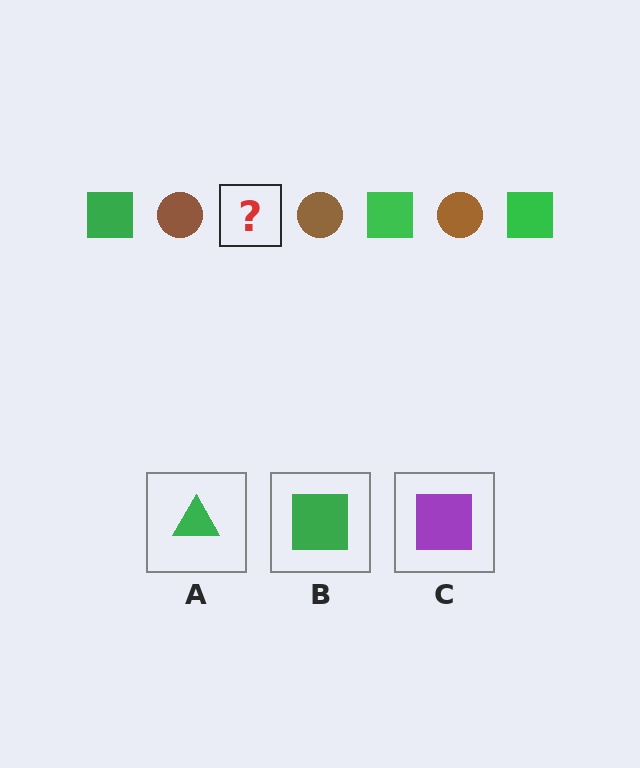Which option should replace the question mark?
Option B.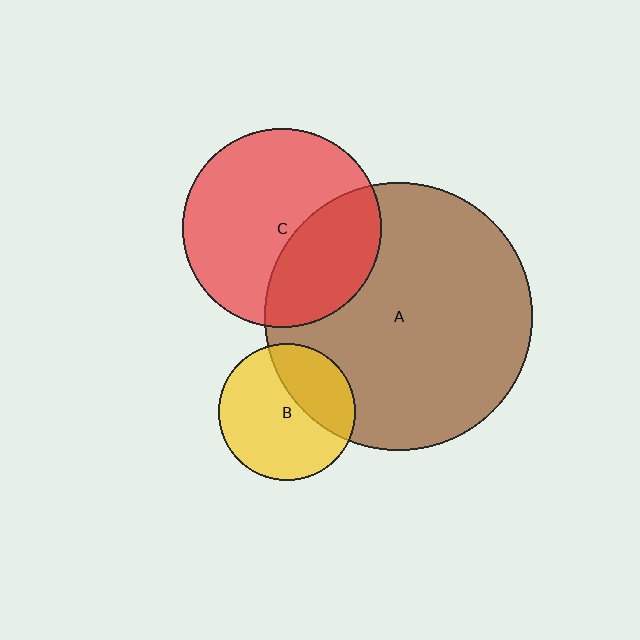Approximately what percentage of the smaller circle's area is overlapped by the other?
Approximately 35%.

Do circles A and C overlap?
Yes.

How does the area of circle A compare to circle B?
Approximately 3.8 times.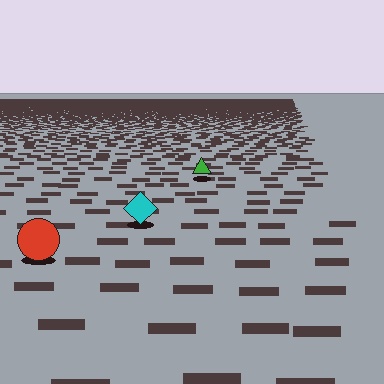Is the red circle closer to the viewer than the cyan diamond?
Yes. The red circle is closer — you can tell from the texture gradient: the ground texture is coarser near it.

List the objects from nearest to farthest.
From nearest to farthest: the red circle, the cyan diamond, the green triangle.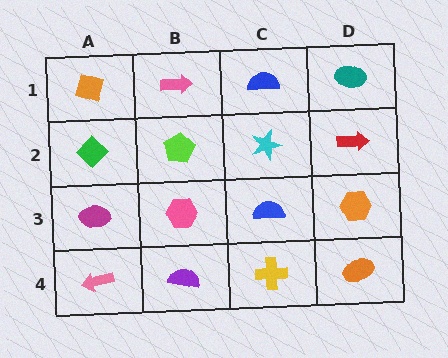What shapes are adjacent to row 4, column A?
A magenta ellipse (row 3, column A), a purple semicircle (row 4, column B).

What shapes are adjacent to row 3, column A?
A green diamond (row 2, column A), a pink arrow (row 4, column A), a pink hexagon (row 3, column B).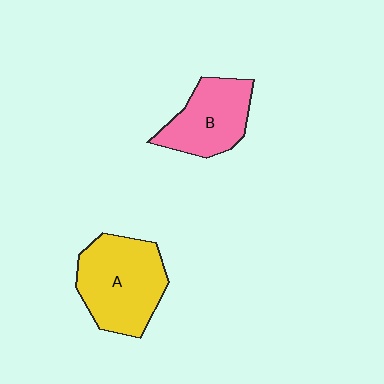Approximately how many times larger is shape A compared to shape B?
Approximately 1.3 times.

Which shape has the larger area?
Shape A (yellow).